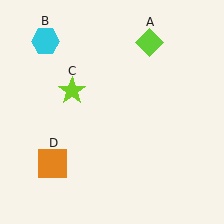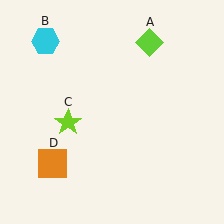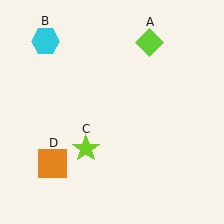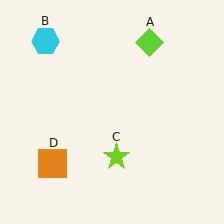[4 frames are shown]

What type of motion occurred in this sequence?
The lime star (object C) rotated counterclockwise around the center of the scene.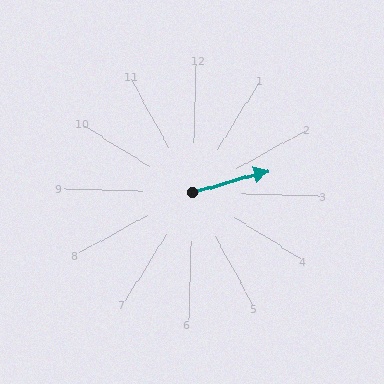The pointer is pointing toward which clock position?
Roughly 2 o'clock.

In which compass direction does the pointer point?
East.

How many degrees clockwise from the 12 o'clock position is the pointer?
Approximately 73 degrees.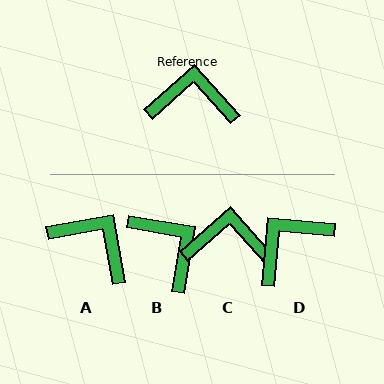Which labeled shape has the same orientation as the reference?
C.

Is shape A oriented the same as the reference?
No, it is off by about 32 degrees.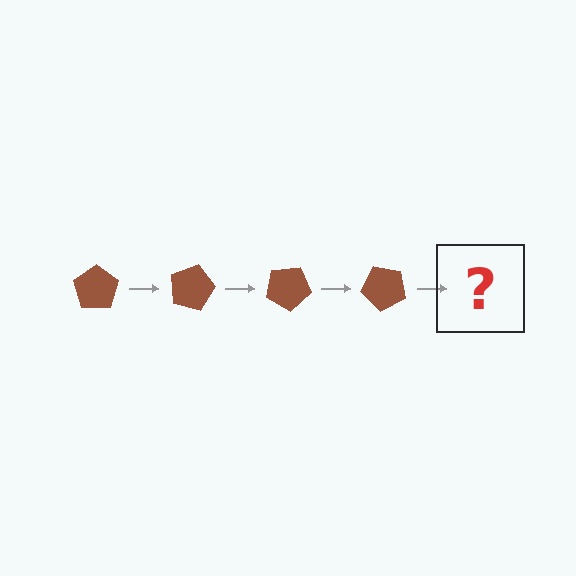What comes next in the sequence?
The next element should be a brown pentagon rotated 60 degrees.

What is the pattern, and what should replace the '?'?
The pattern is that the pentagon rotates 15 degrees each step. The '?' should be a brown pentagon rotated 60 degrees.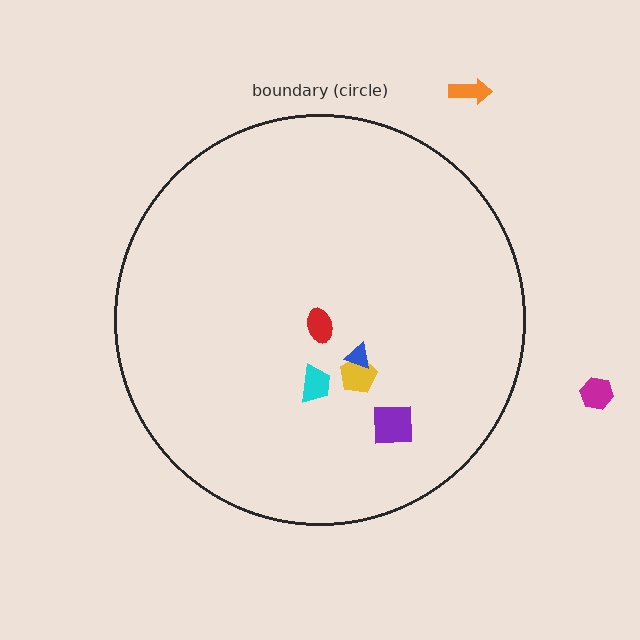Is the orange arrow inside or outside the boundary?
Outside.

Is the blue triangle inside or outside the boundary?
Inside.